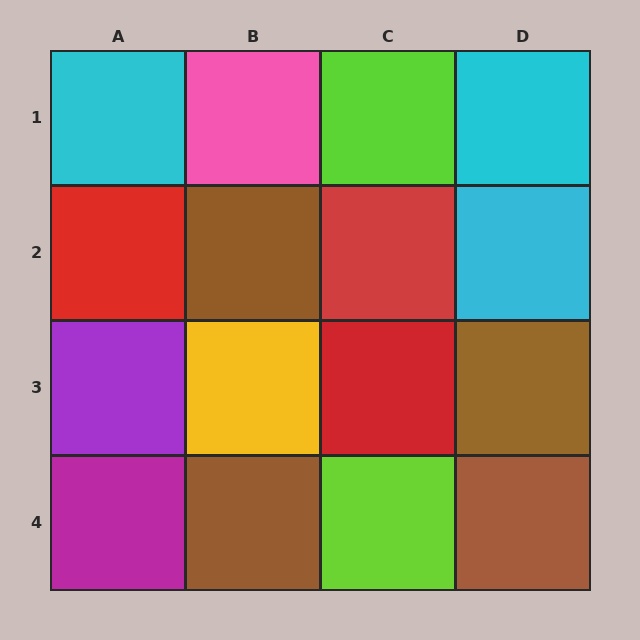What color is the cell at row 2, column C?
Red.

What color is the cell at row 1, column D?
Cyan.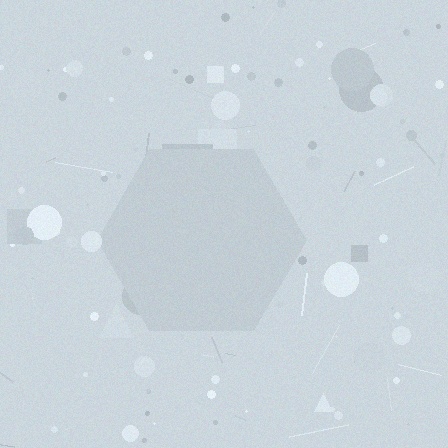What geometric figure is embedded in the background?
A hexagon is embedded in the background.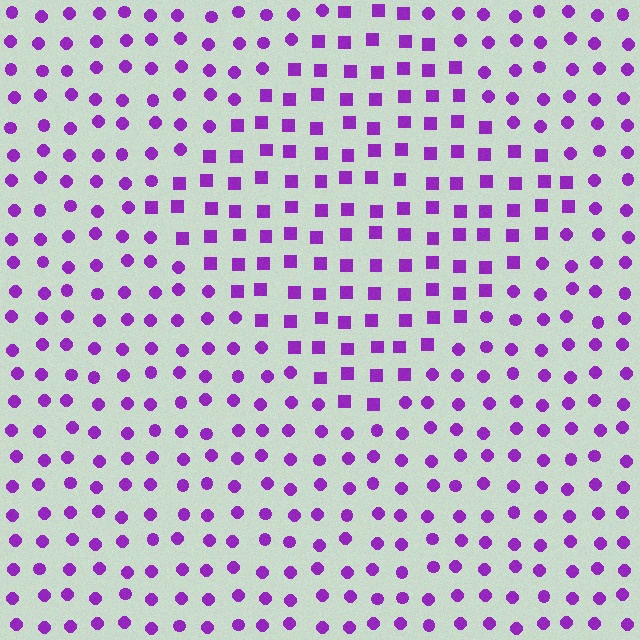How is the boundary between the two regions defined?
The boundary is defined by a change in element shape: squares inside vs. circles outside. All elements share the same color and spacing.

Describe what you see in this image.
The image is filled with small purple elements arranged in a uniform grid. A diamond-shaped region contains squares, while the surrounding area contains circles. The boundary is defined purely by the change in element shape.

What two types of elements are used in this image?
The image uses squares inside the diamond region and circles outside it.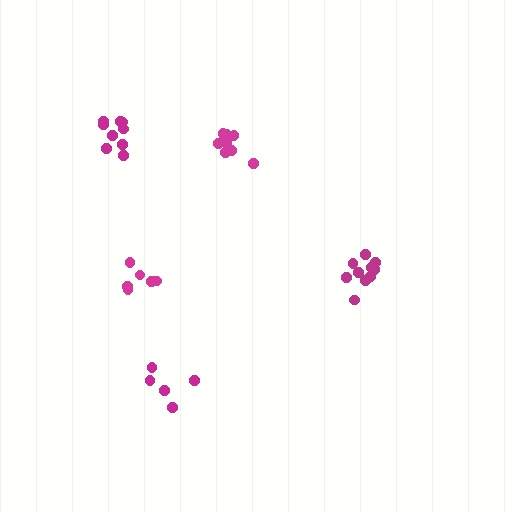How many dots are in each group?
Group 1: 10 dots, Group 2: 6 dots, Group 3: 5 dots, Group 4: 10 dots, Group 5: 9 dots (40 total).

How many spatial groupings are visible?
There are 5 spatial groupings.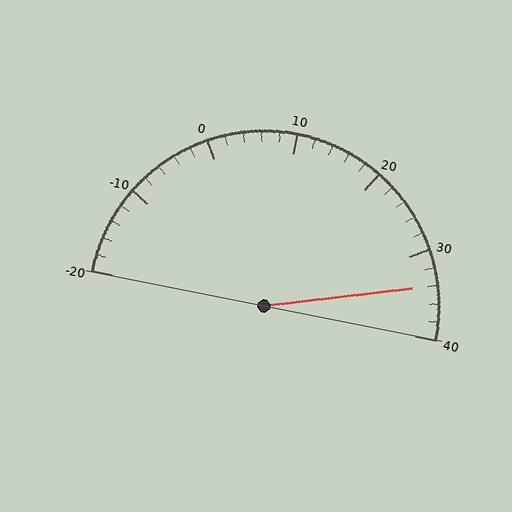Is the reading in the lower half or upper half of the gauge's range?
The reading is in the upper half of the range (-20 to 40).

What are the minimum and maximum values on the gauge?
The gauge ranges from -20 to 40.